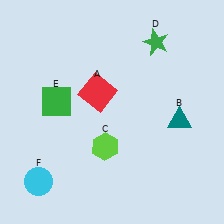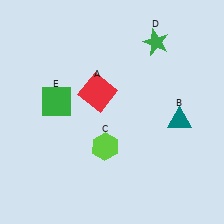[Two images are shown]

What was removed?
The cyan circle (F) was removed in Image 2.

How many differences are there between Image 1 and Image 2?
There is 1 difference between the two images.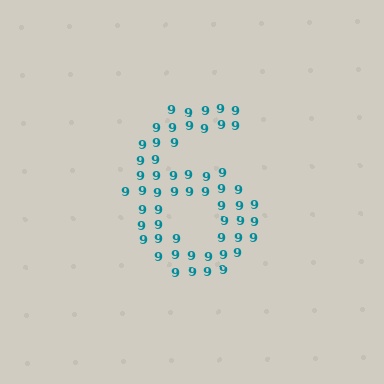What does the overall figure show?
The overall figure shows the digit 6.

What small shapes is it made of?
It is made of small digit 9's.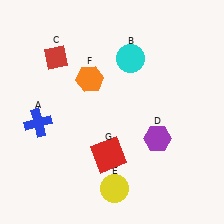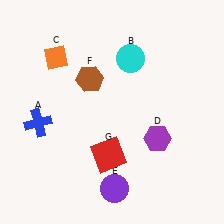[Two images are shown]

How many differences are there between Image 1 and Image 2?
There are 3 differences between the two images.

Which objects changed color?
C changed from red to orange. E changed from yellow to purple. F changed from orange to brown.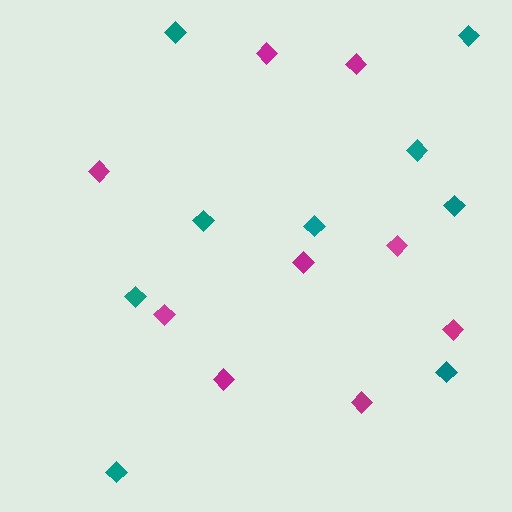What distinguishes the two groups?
There are 2 groups: one group of magenta diamonds (9) and one group of teal diamonds (9).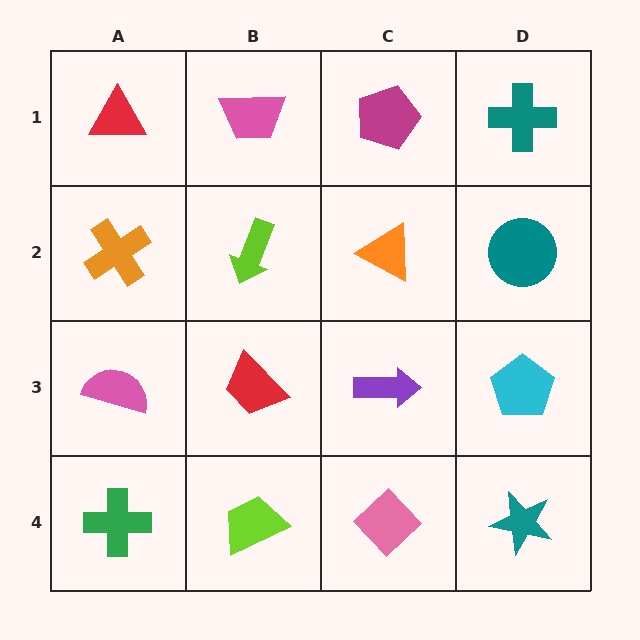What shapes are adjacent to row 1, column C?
An orange triangle (row 2, column C), a pink trapezoid (row 1, column B), a teal cross (row 1, column D).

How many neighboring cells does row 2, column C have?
4.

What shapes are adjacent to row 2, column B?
A pink trapezoid (row 1, column B), a red trapezoid (row 3, column B), an orange cross (row 2, column A), an orange triangle (row 2, column C).